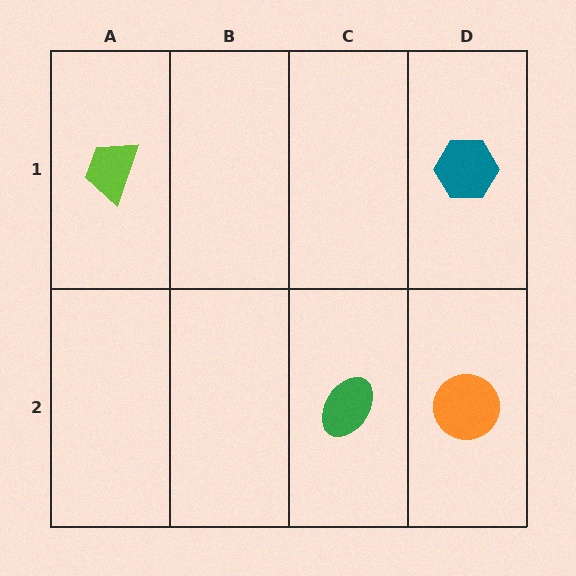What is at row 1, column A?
A lime trapezoid.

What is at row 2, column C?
A green ellipse.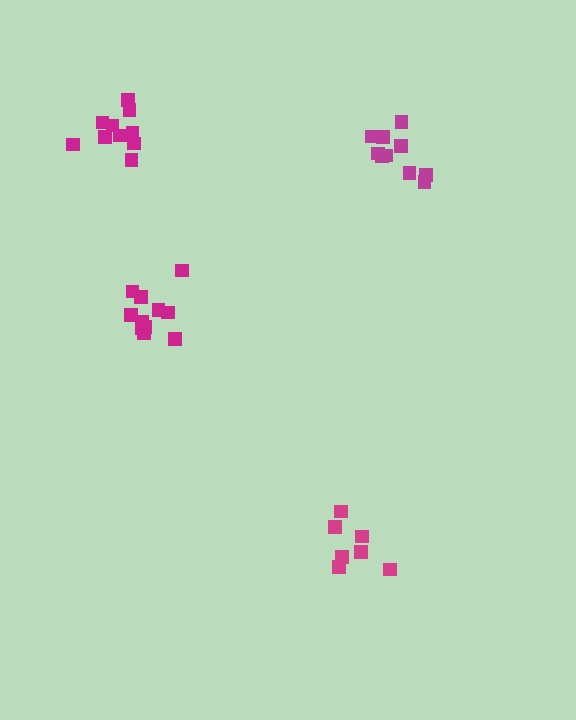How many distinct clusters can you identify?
There are 4 distinct clusters.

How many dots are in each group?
Group 1: 10 dots, Group 2: 11 dots, Group 3: 7 dots, Group 4: 10 dots (38 total).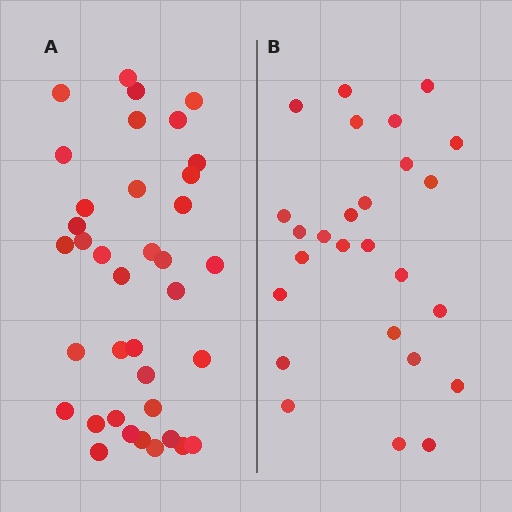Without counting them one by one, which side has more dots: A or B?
Region A (the left region) has more dots.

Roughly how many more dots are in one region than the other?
Region A has roughly 12 or so more dots than region B.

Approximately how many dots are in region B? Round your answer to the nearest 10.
About 30 dots. (The exact count is 26, which rounds to 30.)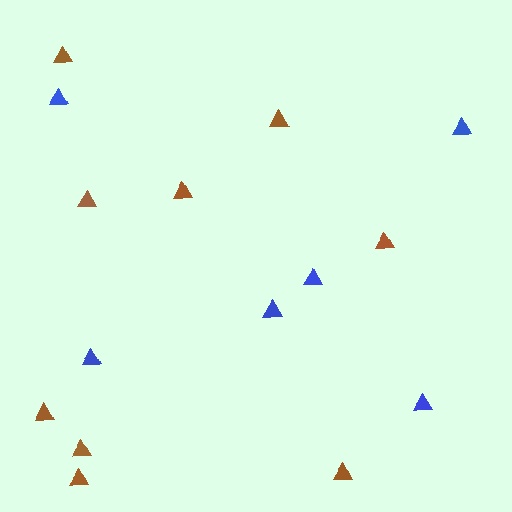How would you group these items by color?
There are 2 groups: one group of brown triangles (9) and one group of blue triangles (6).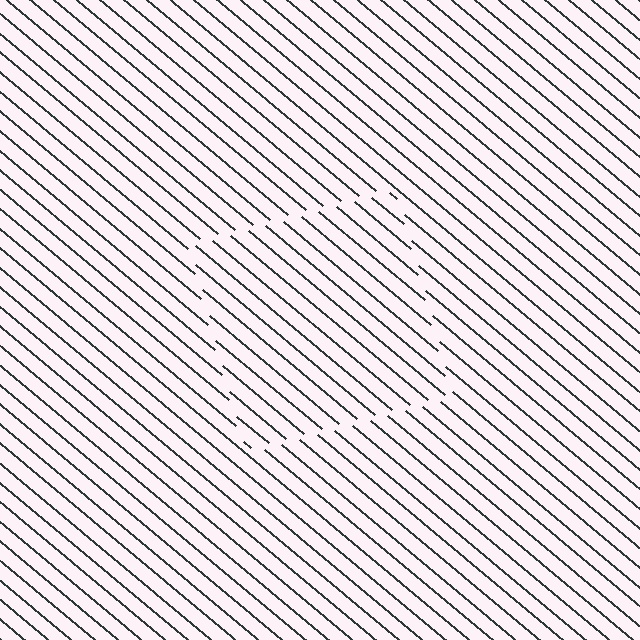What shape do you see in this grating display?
An illusory square. The interior of the shape contains the same grating, shifted by half a period — the contour is defined by the phase discontinuity where line-ends from the inner and outer gratings abut.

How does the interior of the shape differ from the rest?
The interior of the shape contains the same grating, shifted by half a period — the contour is defined by the phase discontinuity where line-ends from the inner and outer gratings abut.